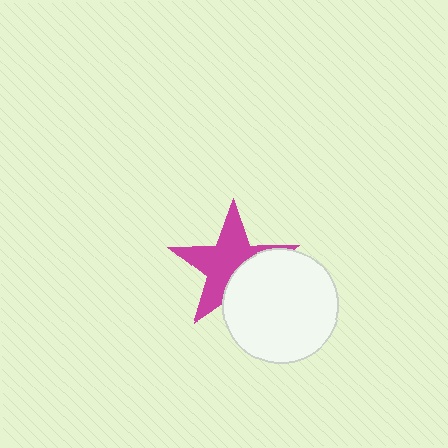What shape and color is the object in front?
The object in front is a white circle.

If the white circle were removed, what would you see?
You would see the complete magenta star.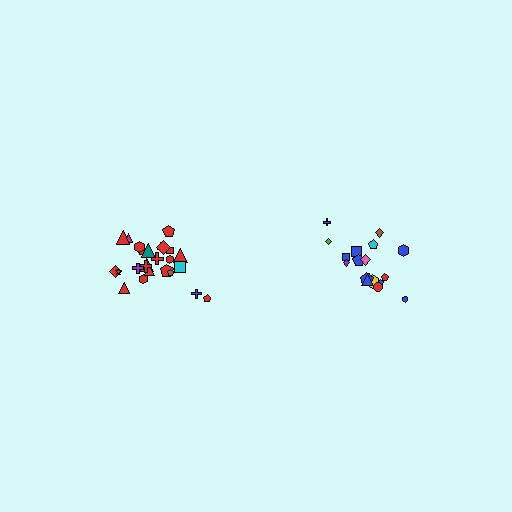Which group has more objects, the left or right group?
The left group.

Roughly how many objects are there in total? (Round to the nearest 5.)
Roughly 45 objects in total.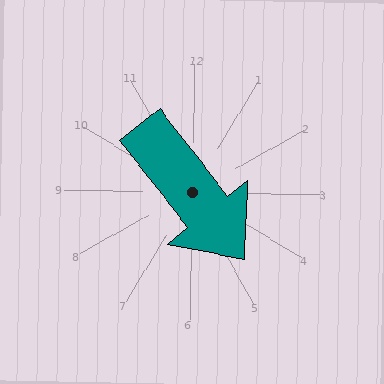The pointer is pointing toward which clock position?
Roughly 5 o'clock.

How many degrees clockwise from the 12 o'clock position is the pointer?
Approximately 141 degrees.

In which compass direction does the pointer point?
Southeast.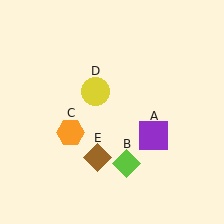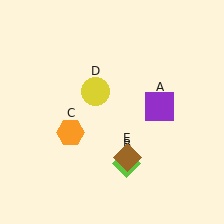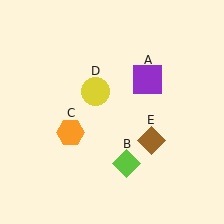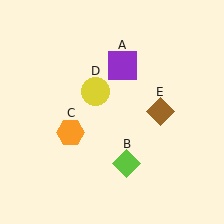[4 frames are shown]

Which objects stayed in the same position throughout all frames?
Lime diamond (object B) and orange hexagon (object C) and yellow circle (object D) remained stationary.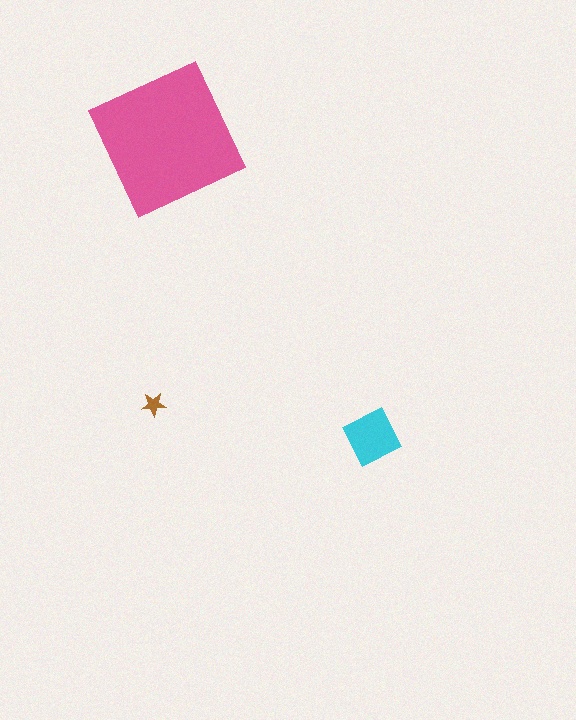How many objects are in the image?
There are 3 objects in the image.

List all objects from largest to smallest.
The pink square, the cyan diamond, the brown star.